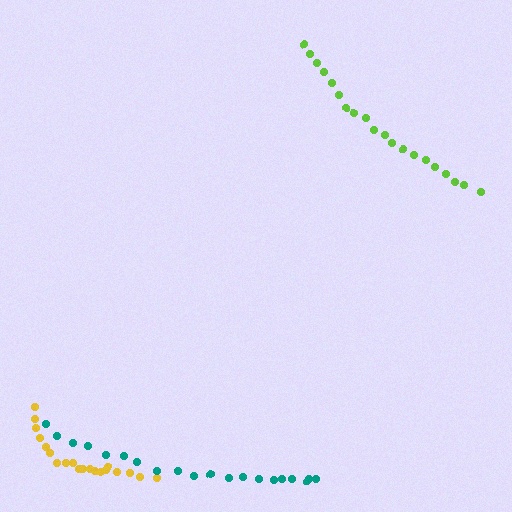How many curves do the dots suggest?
There are 3 distinct paths.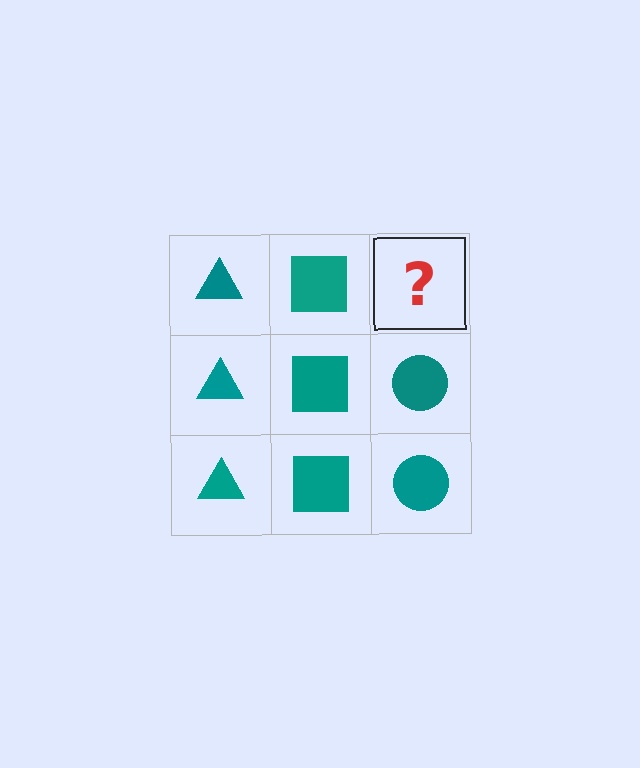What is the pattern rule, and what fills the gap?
The rule is that each column has a consistent shape. The gap should be filled with a teal circle.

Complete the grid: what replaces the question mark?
The question mark should be replaced with a teal circle.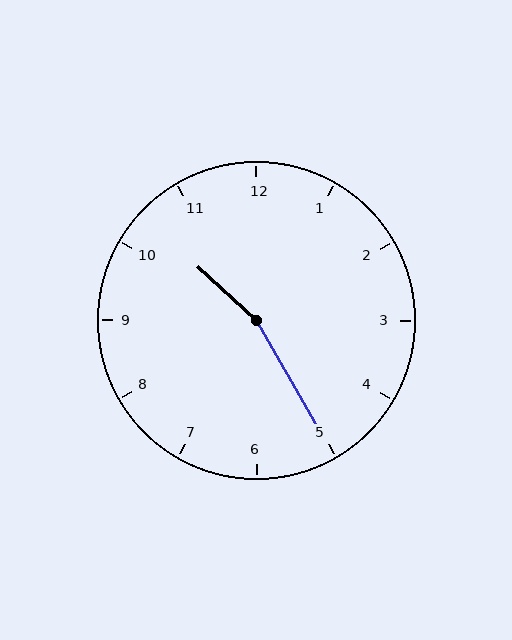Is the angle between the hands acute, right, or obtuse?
It is obtuse.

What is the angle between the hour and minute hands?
Approximately 162 degrees.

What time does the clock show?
10:25.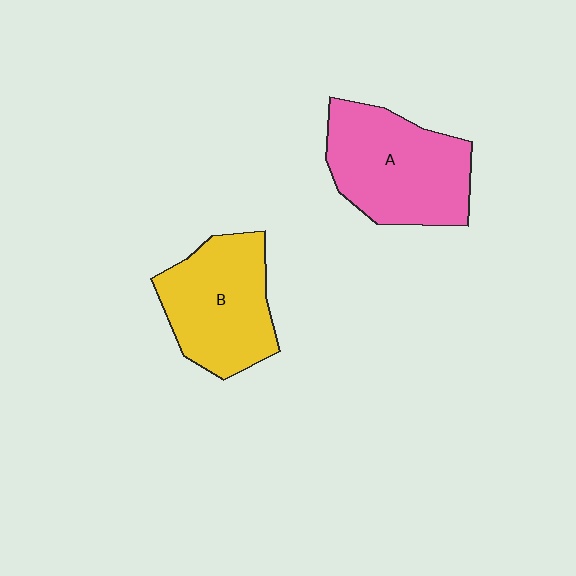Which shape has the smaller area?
Shape B (yellow).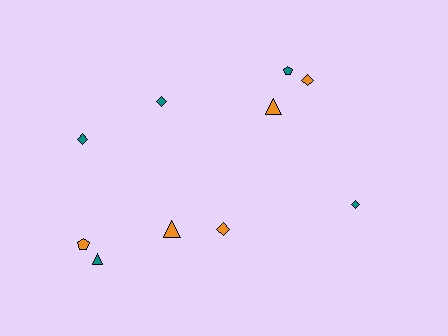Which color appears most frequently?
Teal, with 5 objects.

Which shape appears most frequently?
Diamond, with 5 objects.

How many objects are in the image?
There are 10 objects.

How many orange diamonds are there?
There are 2 orange diamonds.